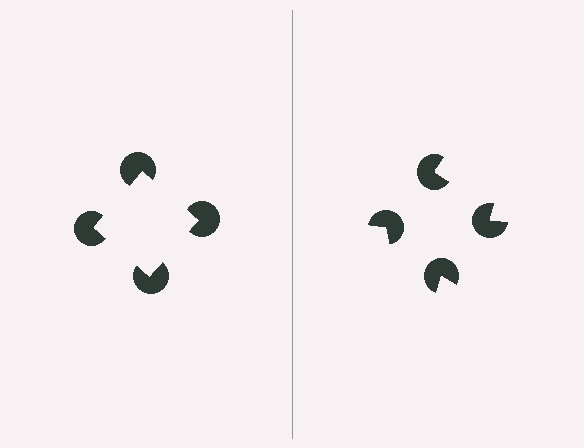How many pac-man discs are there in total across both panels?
8 — 4 on each side.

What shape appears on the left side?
An illusory square.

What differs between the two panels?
The pac-man discs are positioned identically on both sides; only the wedge orientations differ. On the left they align to a square; on the right they are misaligned.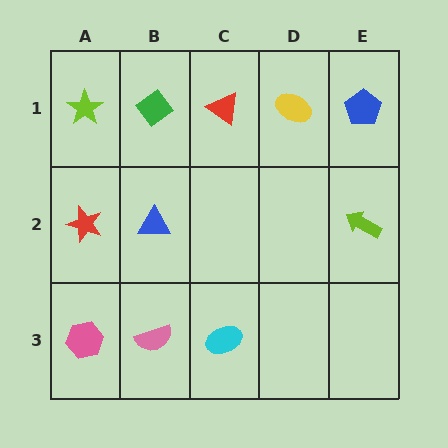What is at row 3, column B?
A pink semicircle.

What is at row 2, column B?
A blue triangle.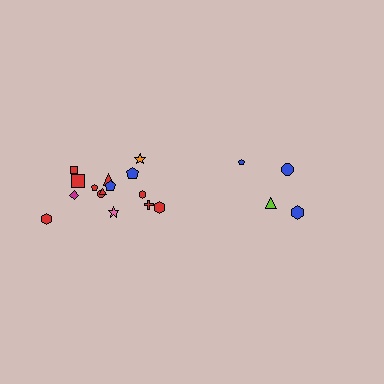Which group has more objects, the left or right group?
The left group.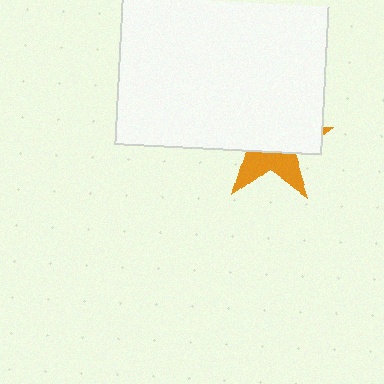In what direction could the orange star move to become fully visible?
The orange star could move down. That would shift it out from behind the white rectangle entirely.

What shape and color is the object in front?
The object in front is a white rectangle.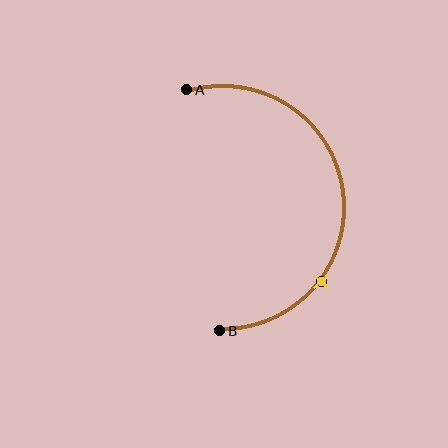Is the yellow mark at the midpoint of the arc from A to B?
No. The yellow mark lies on the arc but is closer to endpoint B. The arc midpoint would be at the point on the curve equidistant along the arc from both A and B.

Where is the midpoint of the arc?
The arc midpoint is the point on the curve farthest from the straight line joining A and B. It sits to the right of that line.